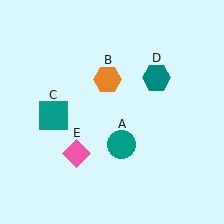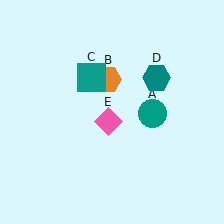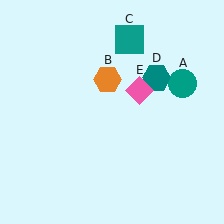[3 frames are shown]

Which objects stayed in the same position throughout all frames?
Orange hexagon (object B) and teal hexagon (object D) remained stationary.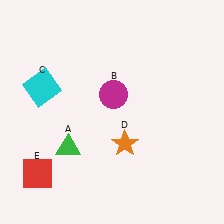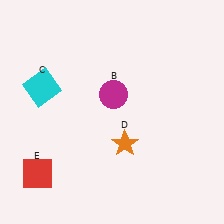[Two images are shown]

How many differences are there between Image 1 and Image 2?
There is 1 difference between the two images.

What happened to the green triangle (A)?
The green triangle (A) was removed in Image 2. It was in the bottom-left area of Image 1.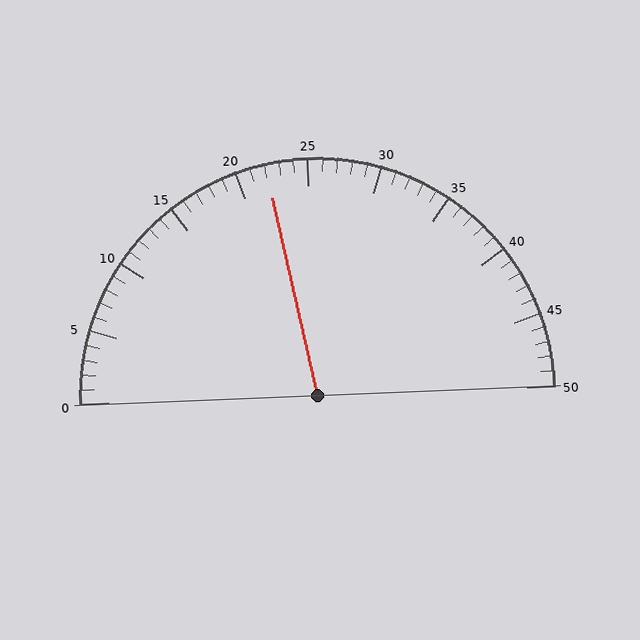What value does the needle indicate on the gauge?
The needle indicates approximately 22.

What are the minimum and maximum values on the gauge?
The gauge ranges from 0 to 50.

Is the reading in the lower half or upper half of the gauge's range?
The reading is in the lower half of the range (0 to 50).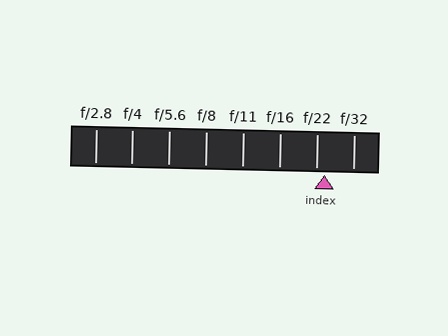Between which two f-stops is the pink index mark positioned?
The index mark is between f/22 and f/32.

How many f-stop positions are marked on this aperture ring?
There are 8 f-stop positions marked.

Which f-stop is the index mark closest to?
The index mark is closest to f/22.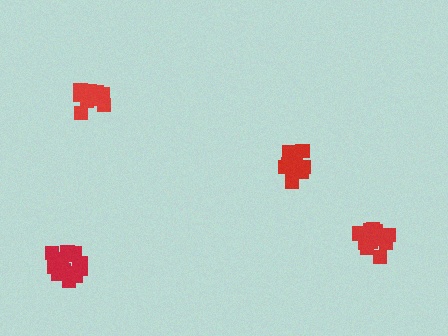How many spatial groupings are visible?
There are 4 spatial groupings.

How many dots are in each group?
Group 1: 10 dots, Group 2: 14 dots, Group 3: 16 dots, Group 4: 13 dots (53 total).